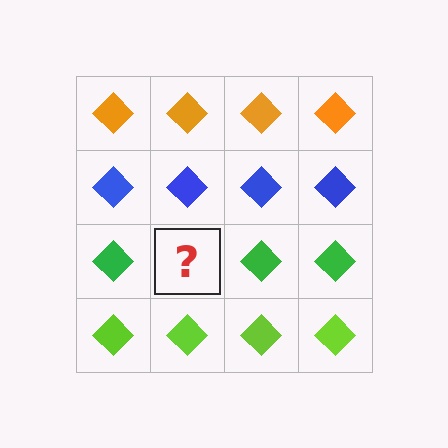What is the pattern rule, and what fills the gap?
The rule is that each row has a consistent color. The gap should be filled with a green diamond.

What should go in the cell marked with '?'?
The missing cell should contain a green diamond.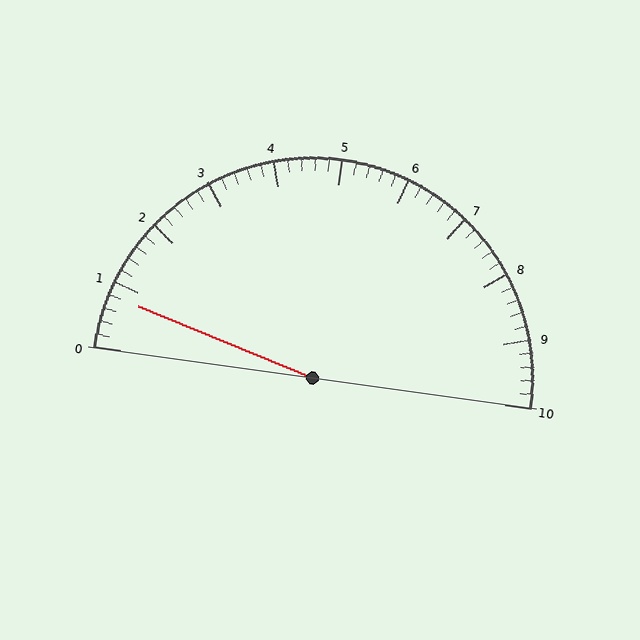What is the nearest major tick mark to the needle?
The nearest major tick mark is 1.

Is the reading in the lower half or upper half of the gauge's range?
The reading is in the lower half of the range (0 to 10).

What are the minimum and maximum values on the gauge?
The gauge ranges from 0 to 10.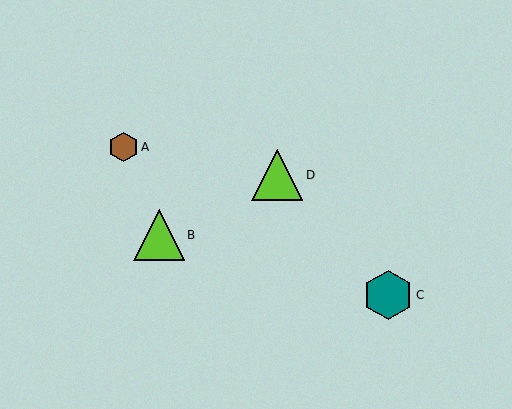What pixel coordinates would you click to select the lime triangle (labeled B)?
Click at (159, 235) to select the lime triangle B.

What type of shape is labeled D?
Shape D is a lime triangle.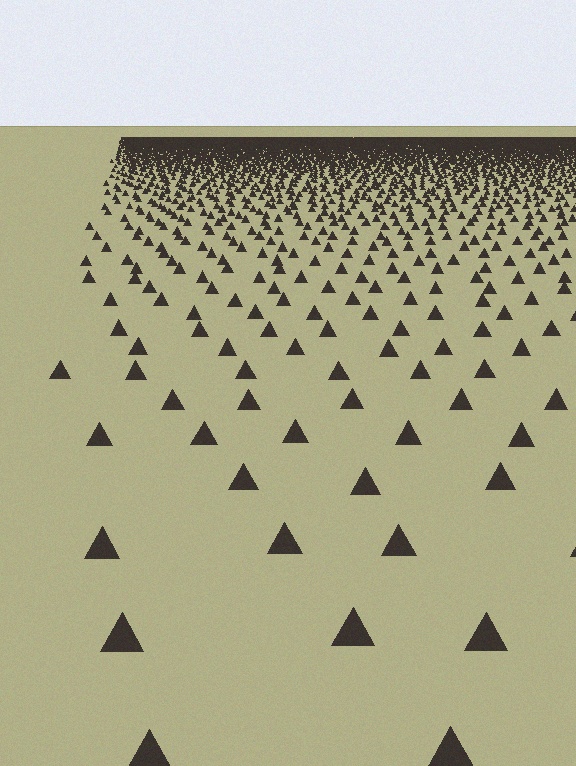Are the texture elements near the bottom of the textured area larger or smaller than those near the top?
Larger. Near the bottom, elements are closer to the viewer and appear at a bigger on-screen size.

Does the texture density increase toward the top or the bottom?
Density increases toward the top.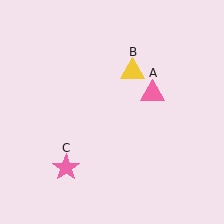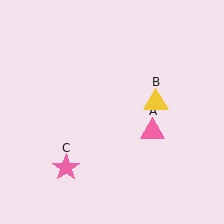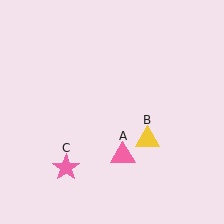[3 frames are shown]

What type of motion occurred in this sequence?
The pink triangle (object A), yellow triangle (object B) rotated clockwise around the center of the scene.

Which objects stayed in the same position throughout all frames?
Pink star (object C) remained stationary.